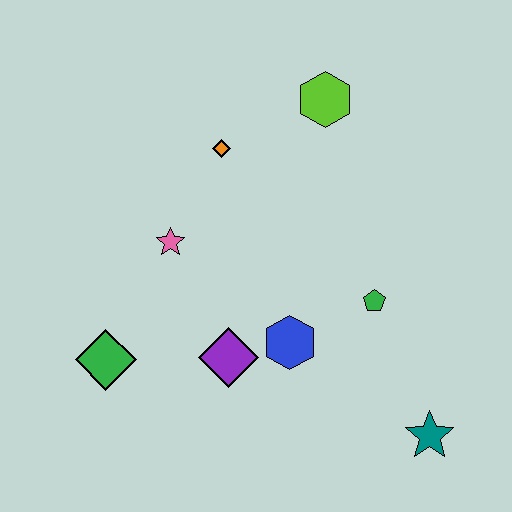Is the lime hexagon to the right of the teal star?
No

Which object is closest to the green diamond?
The purple diamond is closest to the green diamond.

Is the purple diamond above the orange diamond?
No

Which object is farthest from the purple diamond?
The lime hexagon is farthest from the purple diamond.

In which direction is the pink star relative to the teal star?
The pink star is to the left of the teal star.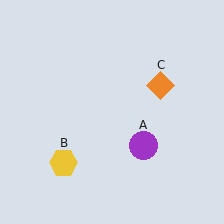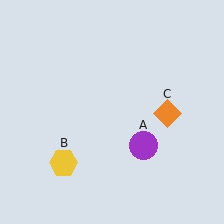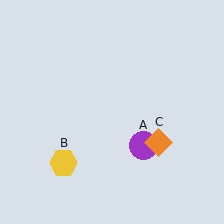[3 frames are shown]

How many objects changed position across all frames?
1 object changed position: orange diamond (object C).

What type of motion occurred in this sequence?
The orange diamond (object C) rotated clockwise around the center of the scene.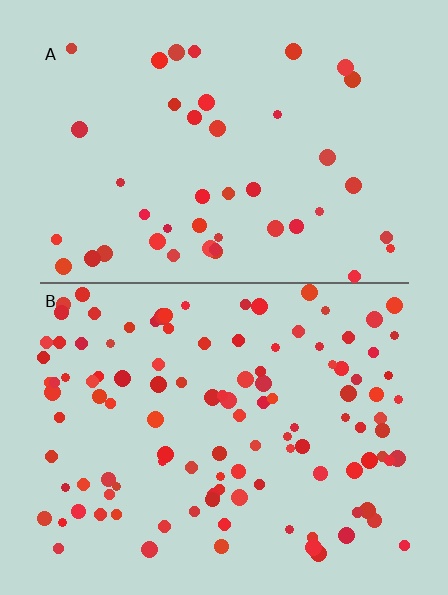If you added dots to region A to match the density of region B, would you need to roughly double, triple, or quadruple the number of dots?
Approximately triple.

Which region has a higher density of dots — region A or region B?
B (the bottom).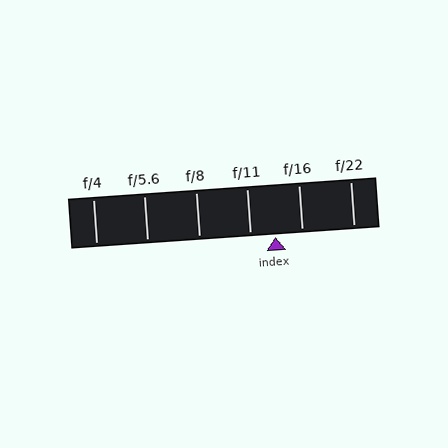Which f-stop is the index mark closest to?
The index mark is closest to f/11.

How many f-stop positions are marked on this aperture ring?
There are 6 f-stop positions marked.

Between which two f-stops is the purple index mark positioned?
The index mark is between f/11 and f/16.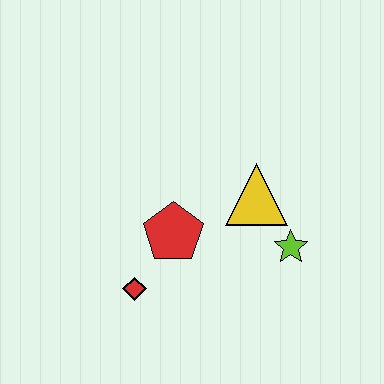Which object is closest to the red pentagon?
The red diamond is closest to the red pentagon.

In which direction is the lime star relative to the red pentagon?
The lime star is to the right of the red pentagon.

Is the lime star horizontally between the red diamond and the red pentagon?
No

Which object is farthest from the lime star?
The red diamond is farthest from the lime star.